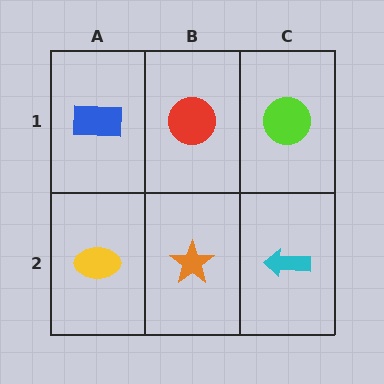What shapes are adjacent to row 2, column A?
A blue rectangle (row 1, column A), an orange star (row 2, column B).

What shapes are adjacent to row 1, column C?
A cyan arrow (row 2, column C), a red circle (row 1, column B).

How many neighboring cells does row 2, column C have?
2.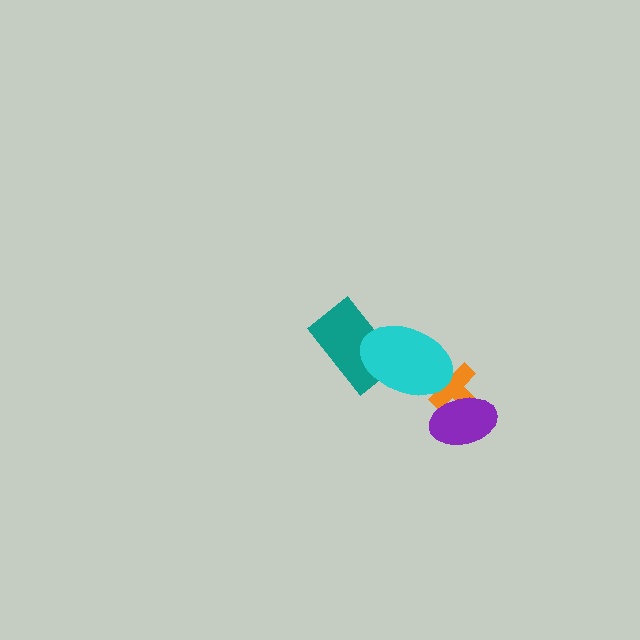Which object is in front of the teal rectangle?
The cyan ellipse is in front of the teal rectangle.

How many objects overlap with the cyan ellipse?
2 objects overlap with the cyan ellipse.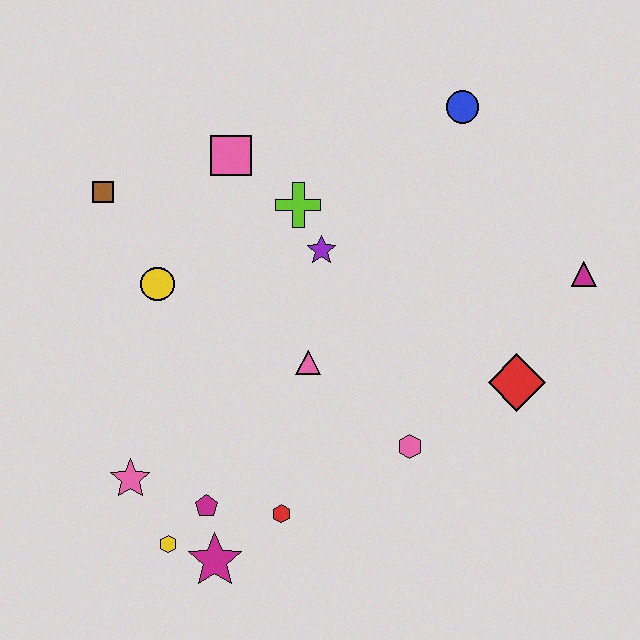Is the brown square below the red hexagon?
No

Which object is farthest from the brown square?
The magenta triangle is farthest from the brown square.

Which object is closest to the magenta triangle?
The red diamond is closest to the magenta triangle.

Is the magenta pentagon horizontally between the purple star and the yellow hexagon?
Yes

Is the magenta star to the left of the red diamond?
Yes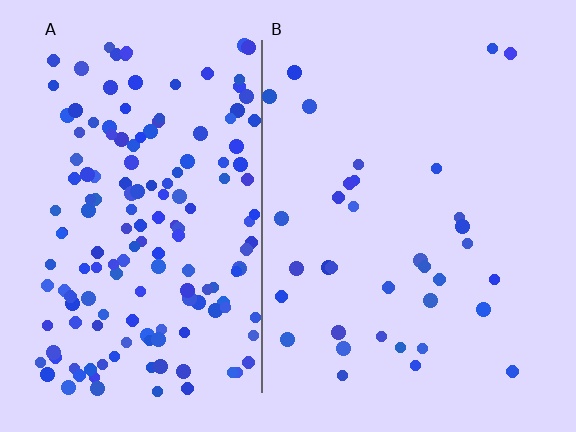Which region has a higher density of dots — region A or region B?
A (the left).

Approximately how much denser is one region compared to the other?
Approximately 4.6× — region A over region B.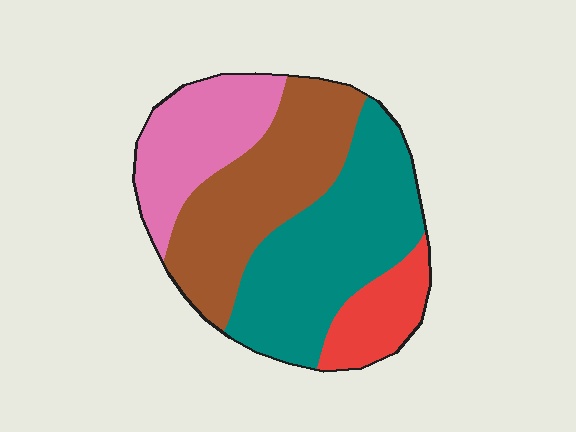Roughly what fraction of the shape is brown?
Brown takes up about one third (1/3) of the shape.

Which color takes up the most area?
Teal, at roughly 35%.